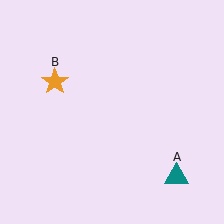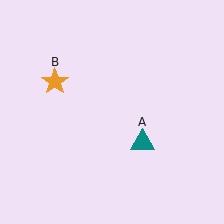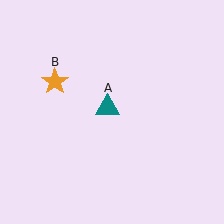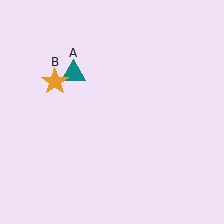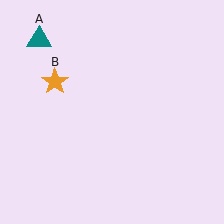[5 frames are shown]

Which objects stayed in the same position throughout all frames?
Orange star (object B) remained stationary.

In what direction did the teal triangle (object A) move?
The teal triangle (object A) moved up and to the left.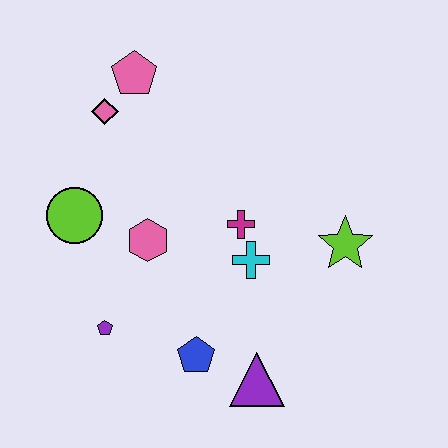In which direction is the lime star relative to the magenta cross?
The lime star is to the right of the magenta cross.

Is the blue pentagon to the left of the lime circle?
No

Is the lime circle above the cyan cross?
Yes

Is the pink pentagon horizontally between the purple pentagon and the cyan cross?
Yes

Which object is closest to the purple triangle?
The blue pentagon is closest to the purple triangle.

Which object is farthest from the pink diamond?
The purple triangle is farthest from the pink diamond.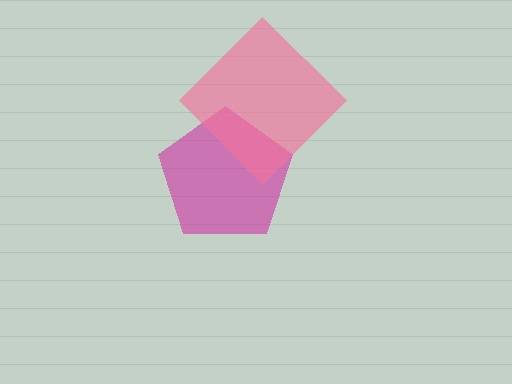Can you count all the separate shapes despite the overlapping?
Yes, there are 2 separate shapes.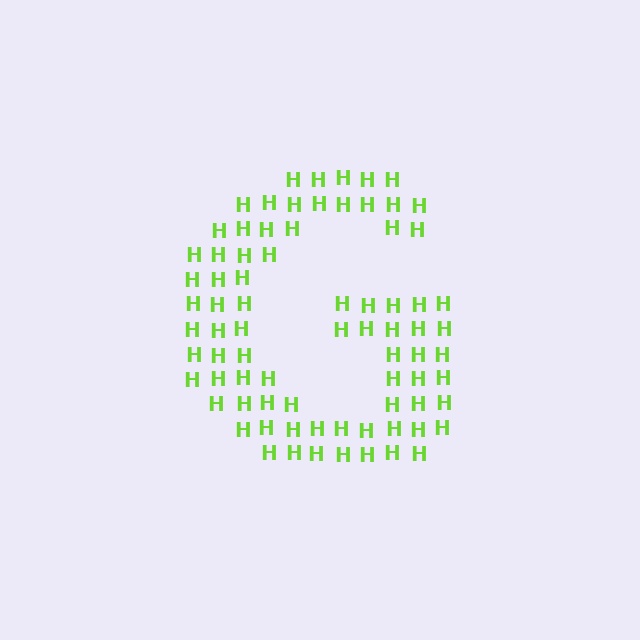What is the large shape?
The large shape is the letter G.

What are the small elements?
The small elements are letter H's.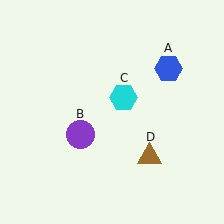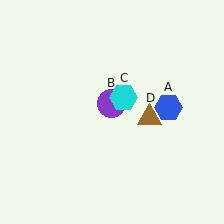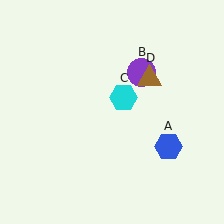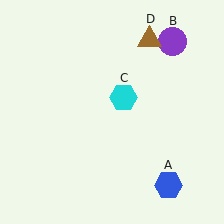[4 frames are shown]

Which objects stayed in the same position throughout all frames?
Cyan hexagon (object C) remained stationary.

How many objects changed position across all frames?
3 objects changed position: blue hexagon (object A), purple circle (object B), brown triangle (object D).